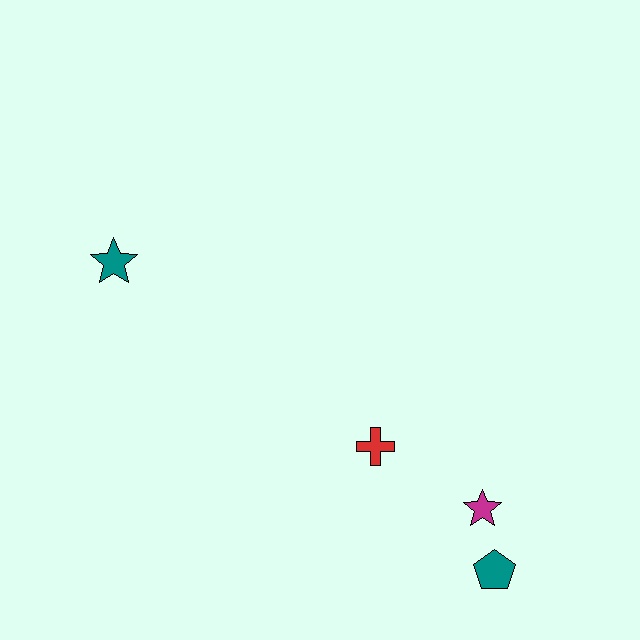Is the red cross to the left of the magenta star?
Yes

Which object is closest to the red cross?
The magenta star is closest to the red cross.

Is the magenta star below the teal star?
Yes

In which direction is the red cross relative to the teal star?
The red cross is to the right of the teal star.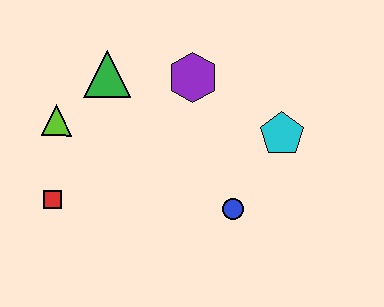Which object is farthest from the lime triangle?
The cyan pentagon is farthest from the lime triangle.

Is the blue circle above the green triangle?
No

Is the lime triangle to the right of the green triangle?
No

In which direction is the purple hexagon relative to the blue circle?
The purple hexagon is above the blue circle.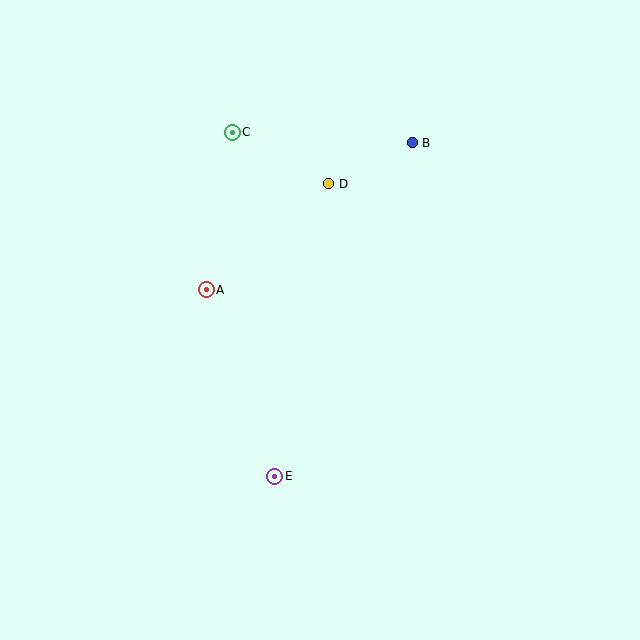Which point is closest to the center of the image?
Point A at (206, 290) is closest to the center.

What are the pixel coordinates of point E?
Point E is at (275, 476).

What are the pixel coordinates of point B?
Point B is at (412, 143).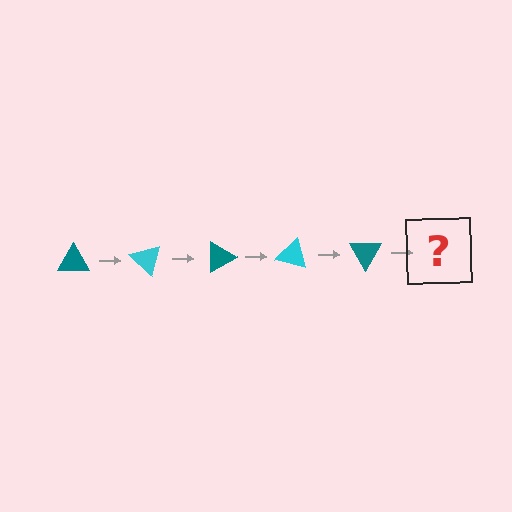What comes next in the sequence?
The next element should be a cyan triangle, rotated 225 degrees from the start.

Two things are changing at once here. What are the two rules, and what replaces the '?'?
The two rules are that it rotates 45 degrees each step and the color cycles through teal and cyan. The '?' should be a cyan triangle, rotated 225 degrees from the start.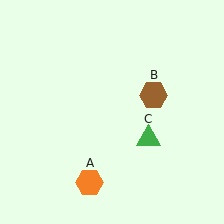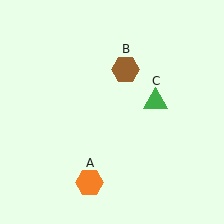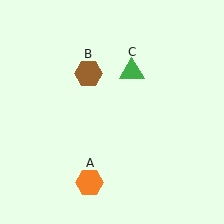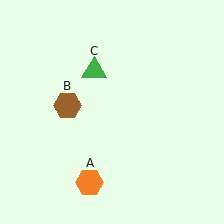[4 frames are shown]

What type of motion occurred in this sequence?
The brown hexagon (object B), green triangle (object C) rotated counterclockwise around the center of the scene.